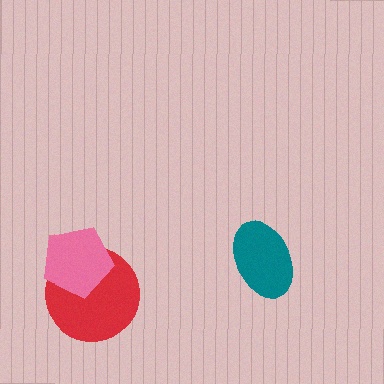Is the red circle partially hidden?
Yes, it is partially covered by another shape.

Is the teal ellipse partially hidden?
No, no other shape covers it.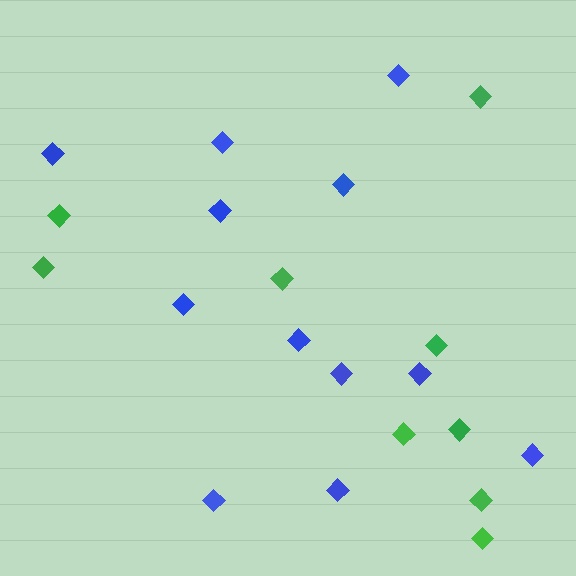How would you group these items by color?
There are 2 groups: one group of blue diamonds (12) and one group of green diamonds (9).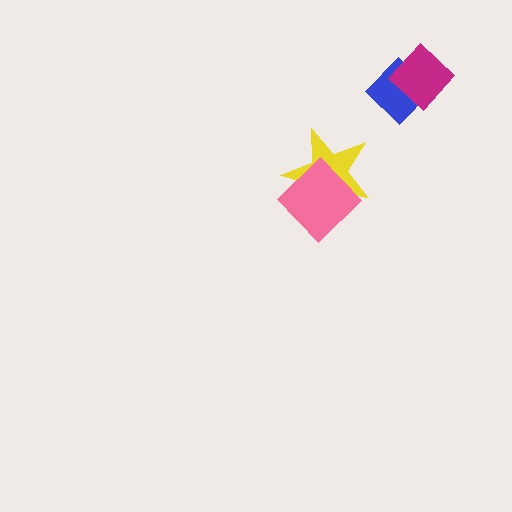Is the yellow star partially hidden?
Yes, it is partially covered by another shape.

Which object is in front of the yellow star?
The pink diamond is in front of the yellow star.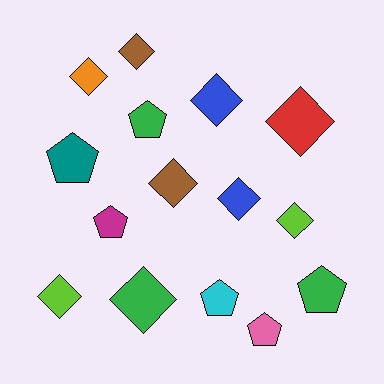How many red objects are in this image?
There is 1 red object.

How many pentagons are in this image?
There are 6 pentagons.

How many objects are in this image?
There are 15 objects.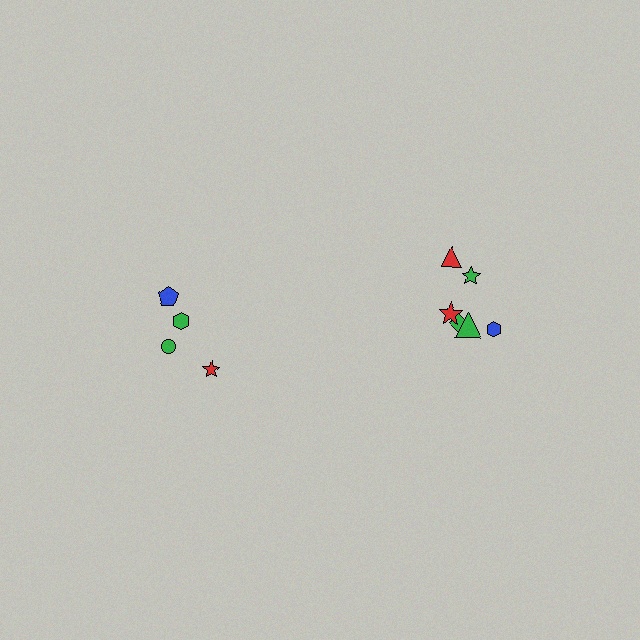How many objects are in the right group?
There are 6 objects.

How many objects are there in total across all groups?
There are 10 objects.